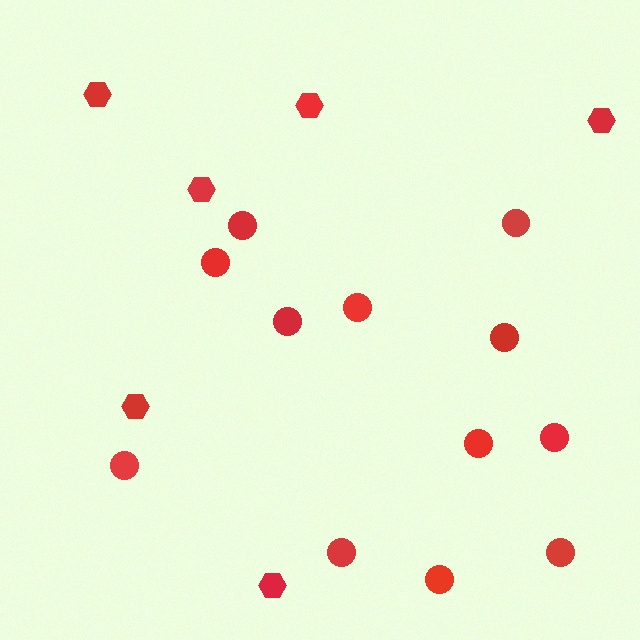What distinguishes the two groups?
There are 2 groups: one group of circles (12) and one group of hexagons (6).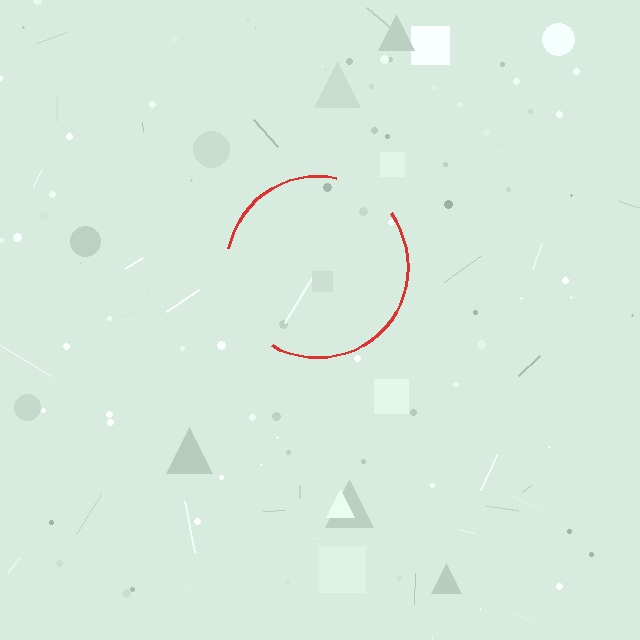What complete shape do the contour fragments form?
The contour fragments form a circle.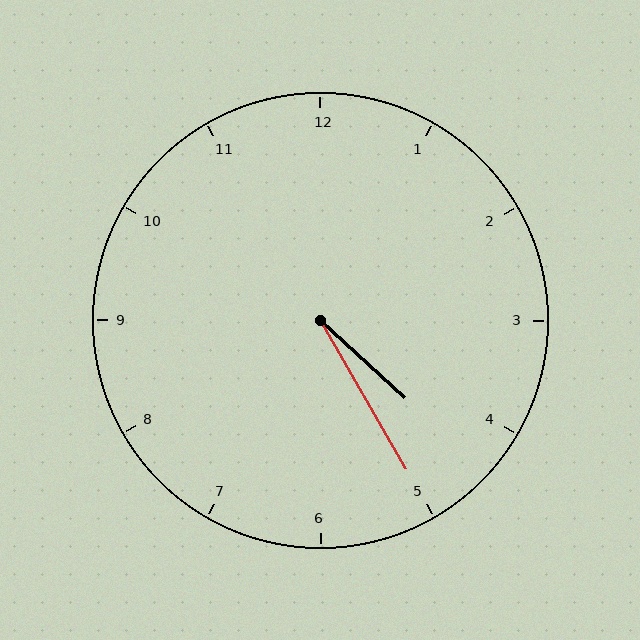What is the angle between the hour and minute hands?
Approximately 18 degrees.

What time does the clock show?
4:25.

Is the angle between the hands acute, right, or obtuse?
It is acute.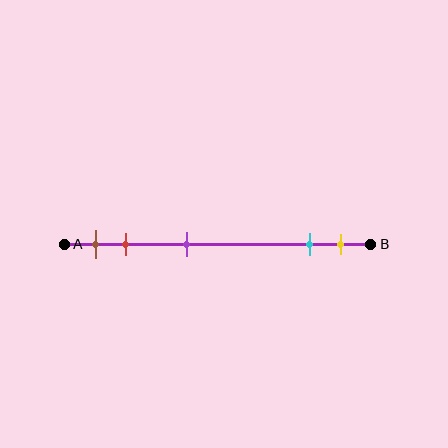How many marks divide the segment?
There are 5 marks dividing the segment.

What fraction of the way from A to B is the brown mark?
The brown mark is approximately 10% (0.1) of the way from A to B.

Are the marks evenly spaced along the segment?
No, the marks are not evenly spaced.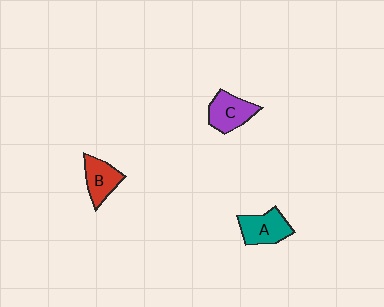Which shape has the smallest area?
Shape B (red).